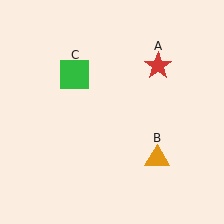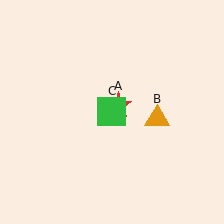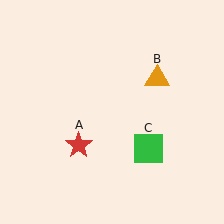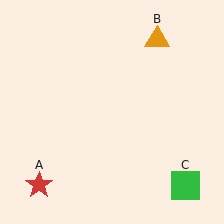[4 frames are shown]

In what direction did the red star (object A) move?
The red star (object A) moved down and to the left.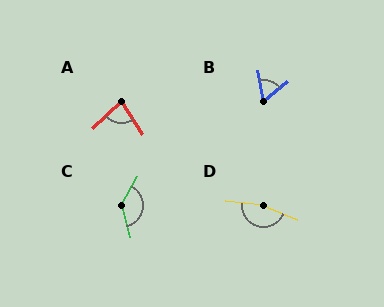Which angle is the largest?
D, at approximately 164 degrees.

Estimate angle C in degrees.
Approximately 136 degrees.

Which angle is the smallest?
B, at approximately 62 degrees.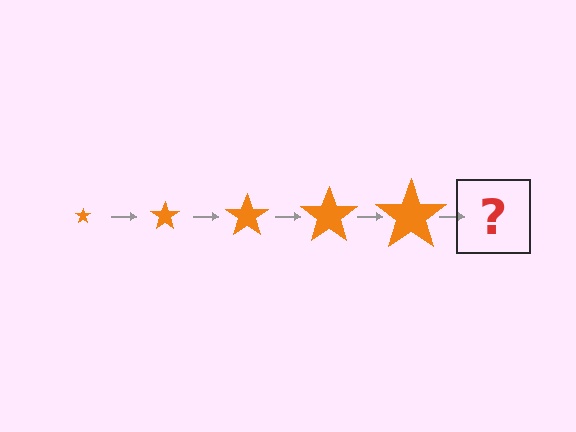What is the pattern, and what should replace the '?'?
The pattern is that the star gets progressively larger each step. The '?' should be an orange star, larger than the previous one.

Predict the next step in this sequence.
The next step is an orange star, larger than the previous one.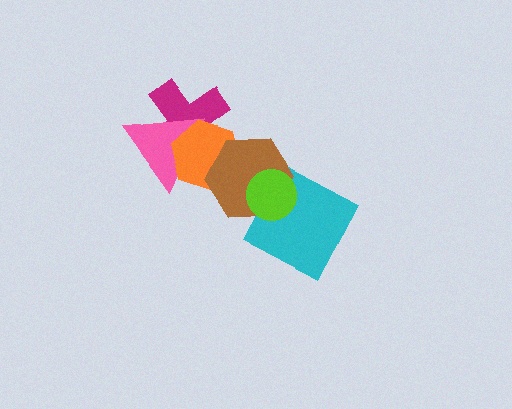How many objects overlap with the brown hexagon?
3 objects overlap with the brown hexagon.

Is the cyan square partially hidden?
Yes, it is partially covered by another shape.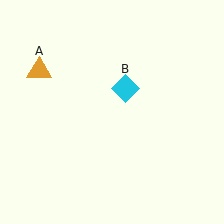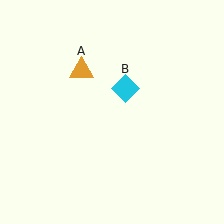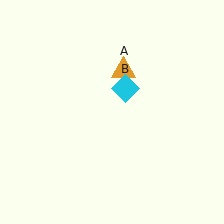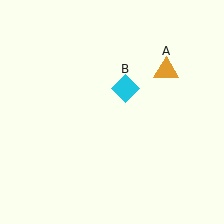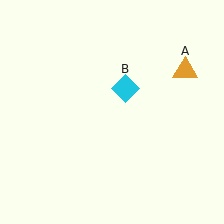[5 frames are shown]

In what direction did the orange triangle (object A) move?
The orange triangle (object A) moved right.